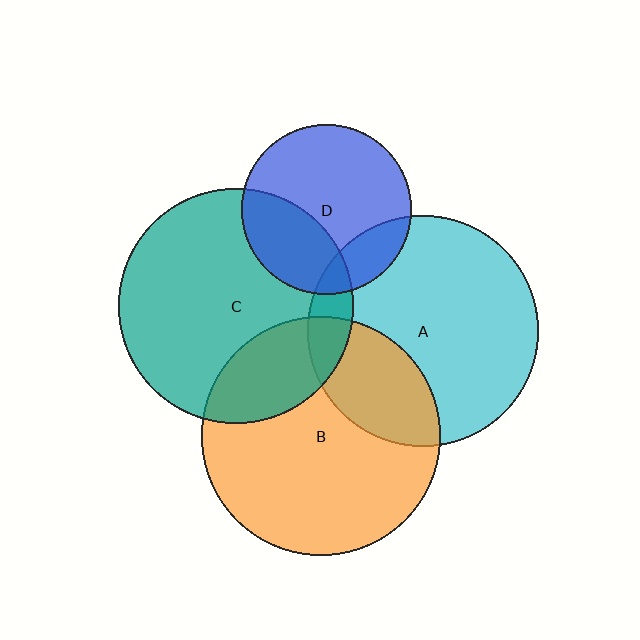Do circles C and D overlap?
Yes.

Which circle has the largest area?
Circle B (orange).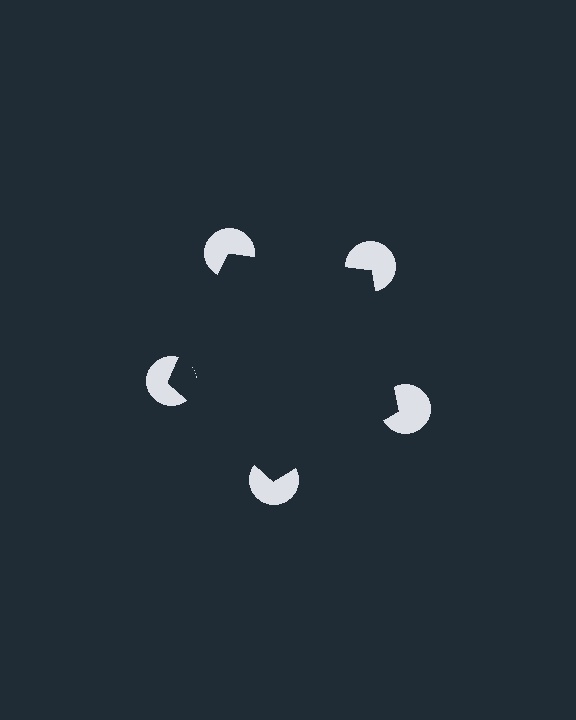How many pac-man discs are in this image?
There are 5 — one at each vertex of the illusory pentagon.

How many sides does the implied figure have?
5 sides.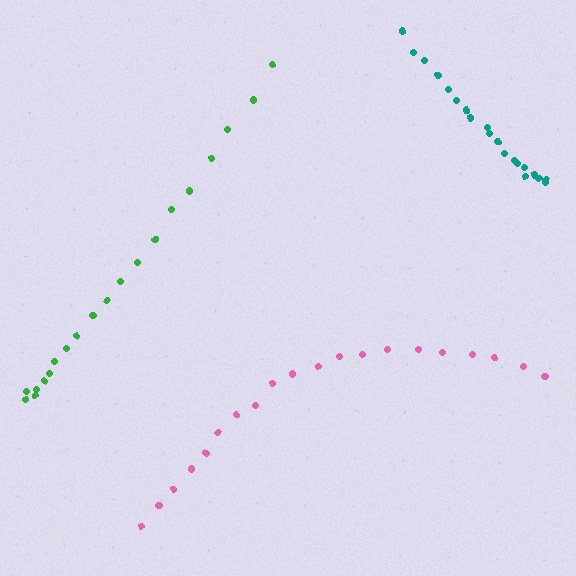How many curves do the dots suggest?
There are 3 distinct paths.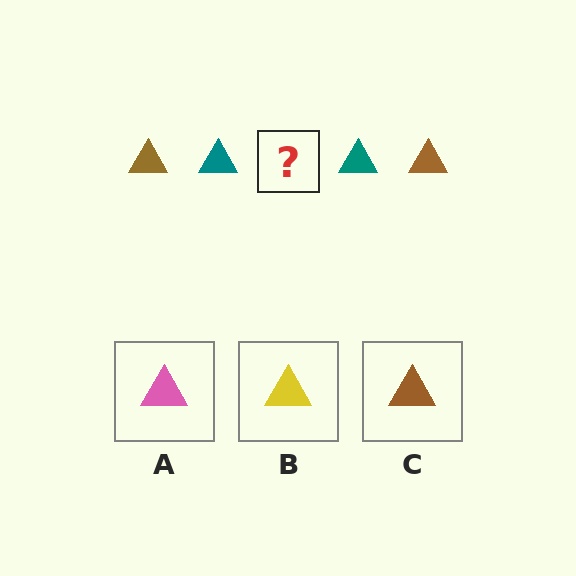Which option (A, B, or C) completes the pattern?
C.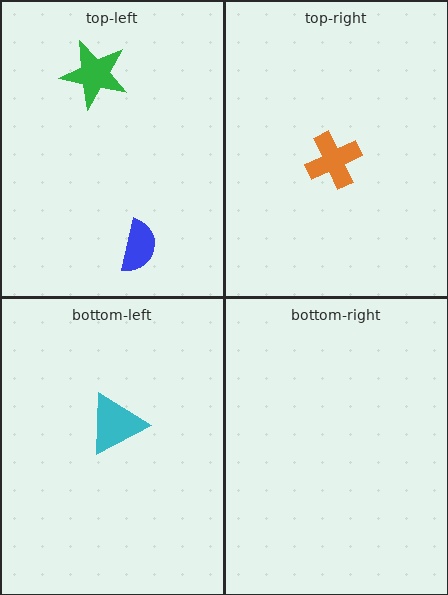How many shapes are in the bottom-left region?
1.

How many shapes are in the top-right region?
1.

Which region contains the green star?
The top-left region.